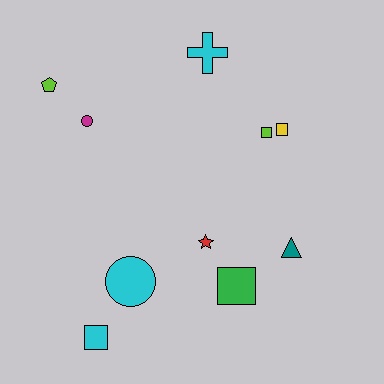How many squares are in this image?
There are 4 squares.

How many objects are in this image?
There are 10 objects.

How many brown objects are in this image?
There are no brown objects.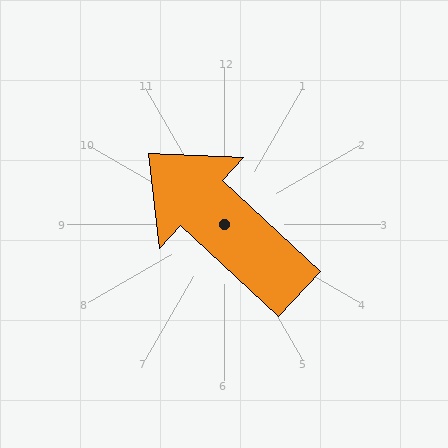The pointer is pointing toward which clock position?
Roughly 10 o'clock.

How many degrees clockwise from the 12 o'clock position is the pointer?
Approximately 313 degrees.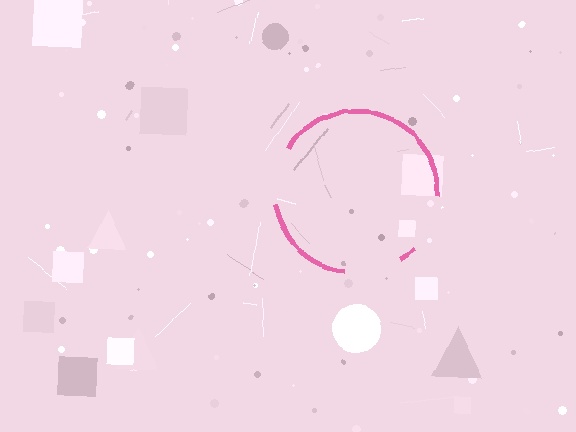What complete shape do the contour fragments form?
The contour fragments form a circle.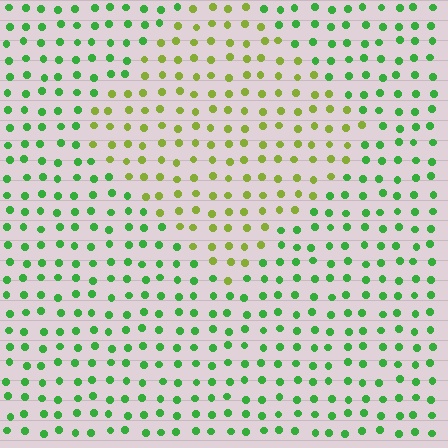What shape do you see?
I see a diamond.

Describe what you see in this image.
The image is filled with small green elements in a uniform arrangement. A diamond-shaped region is visible where the elements are tinted to a slightly different hue, forming a subtle color boundary.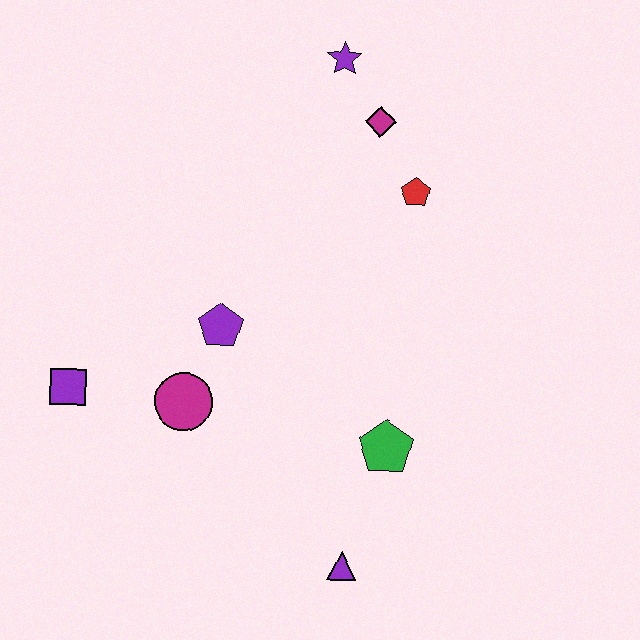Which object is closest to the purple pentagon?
The magenta circle is closest to the purple pentagon.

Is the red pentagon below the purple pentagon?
No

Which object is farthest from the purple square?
The purple star is farthest from the purple square.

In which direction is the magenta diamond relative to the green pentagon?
The magenta diamond is above the green pentagon.